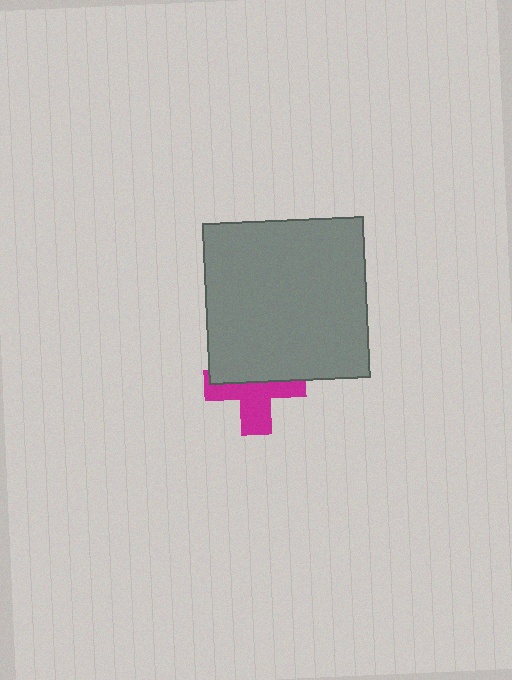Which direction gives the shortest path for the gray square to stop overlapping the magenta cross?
Moving up gives the shortest separation.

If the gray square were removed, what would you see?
You would see the complete magenta cross.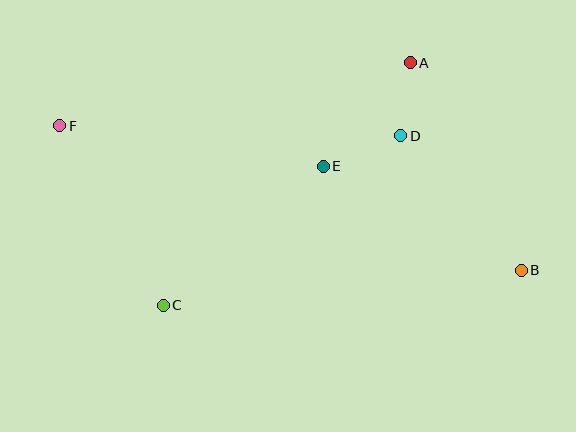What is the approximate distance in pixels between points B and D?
The distance between B and D is approximately 181 pixels.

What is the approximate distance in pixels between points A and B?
The distance between A and B is approximately 235 pixels.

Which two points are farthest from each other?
Points B and F are farthest from each other.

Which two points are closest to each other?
Points A and D are closest to each other.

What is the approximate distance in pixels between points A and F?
The distance between A and F is approximately 356 pixels.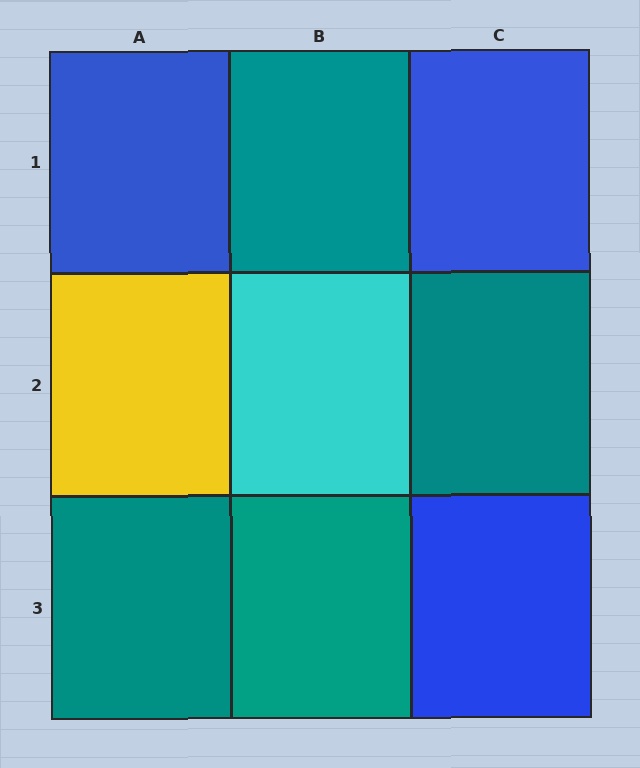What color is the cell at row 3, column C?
Blue.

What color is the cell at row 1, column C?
Blue.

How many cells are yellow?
1 cell is yellow.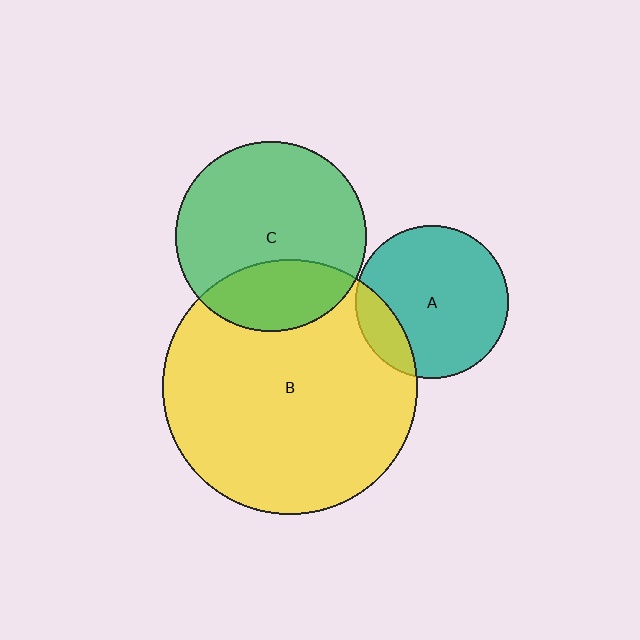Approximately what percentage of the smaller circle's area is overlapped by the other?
Approximately 15%.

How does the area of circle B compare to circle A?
Approximately 2.8 times.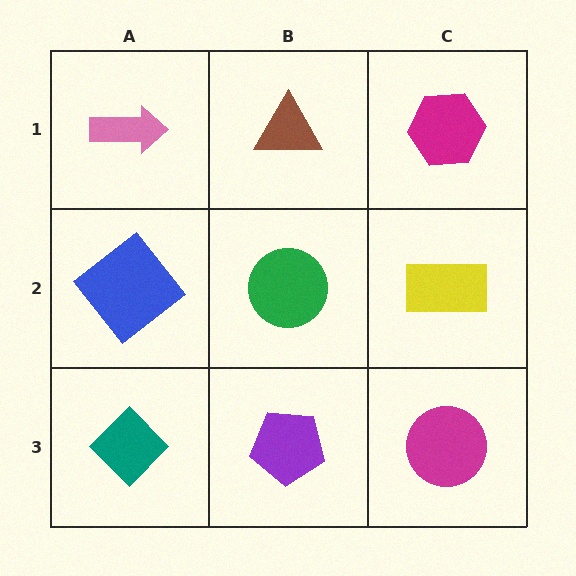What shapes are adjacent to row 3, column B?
A green circle (row 2, column B), a teal diamond (row 3, column A), a magenta circle (row 3, column C).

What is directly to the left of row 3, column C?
A purple pentagon.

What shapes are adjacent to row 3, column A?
A blue diamond (row 2, column A), a purple pentagon (row 3, column B).